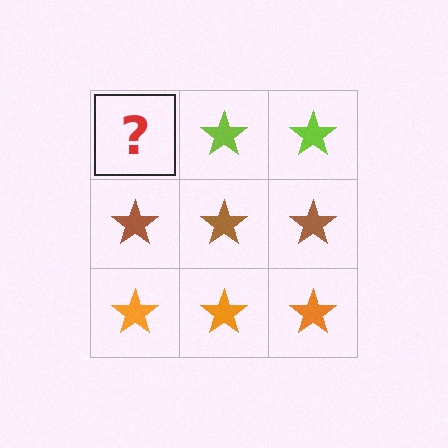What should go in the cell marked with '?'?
The missing cell should contain a lime star.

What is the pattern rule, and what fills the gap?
The rule is that each row has a consistent color. The gap should be filled with a lime star.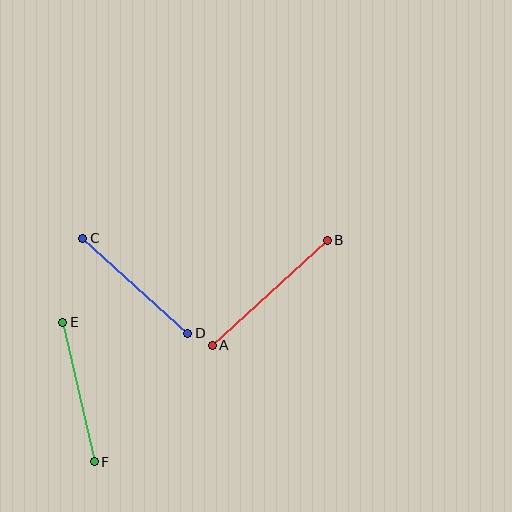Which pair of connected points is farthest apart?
Points A and B are farthest apart.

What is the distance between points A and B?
The distance is approximately 156 pixels.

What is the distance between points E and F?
The distance is approximately 143 pixels.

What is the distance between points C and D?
The distance is approximately 142 pixels.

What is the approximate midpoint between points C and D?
The midpoint is at approximately (135, 286) pixels.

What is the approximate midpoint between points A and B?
The midpoint is at approximately (270, 293) pixels.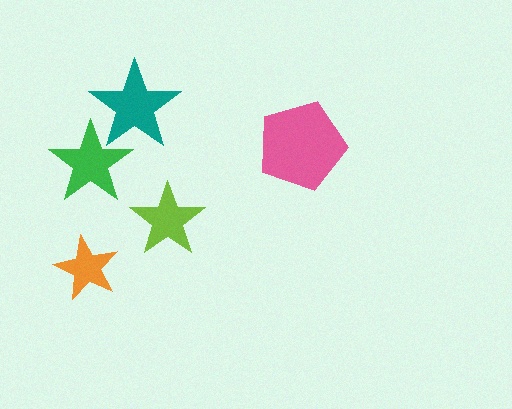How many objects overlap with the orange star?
0 objects overlap with the orange star.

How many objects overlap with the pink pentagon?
0 objects overlap with the pink pentagon.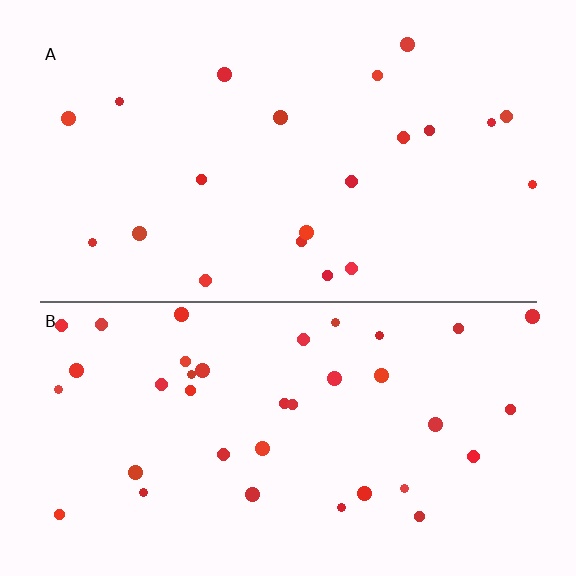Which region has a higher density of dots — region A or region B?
B (the bottom).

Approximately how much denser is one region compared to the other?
Approximately 1.8× — region B over region A.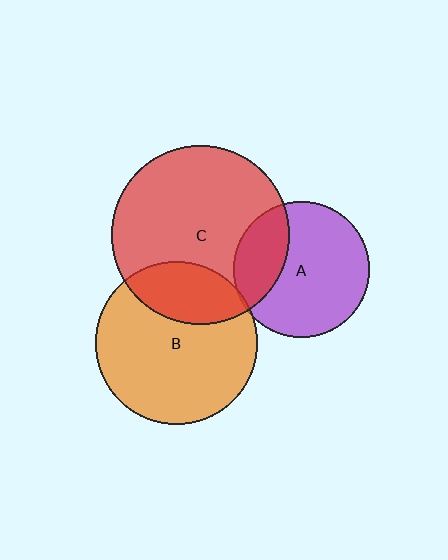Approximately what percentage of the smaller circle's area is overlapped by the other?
Approximately 5%.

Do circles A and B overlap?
Yes.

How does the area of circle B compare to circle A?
Approximately 1.4 times.